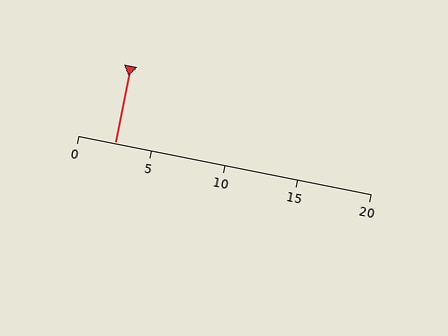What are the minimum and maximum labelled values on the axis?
The axis runs from 0 to 20.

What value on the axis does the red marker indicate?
The marker indicates approximately 2.5.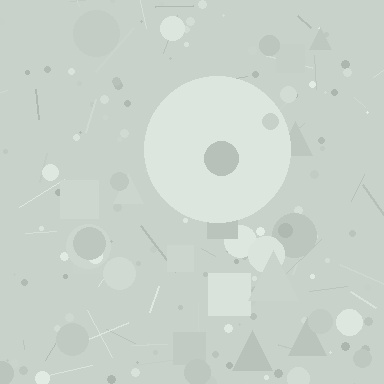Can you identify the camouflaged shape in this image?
The camouflaged shape is a circle.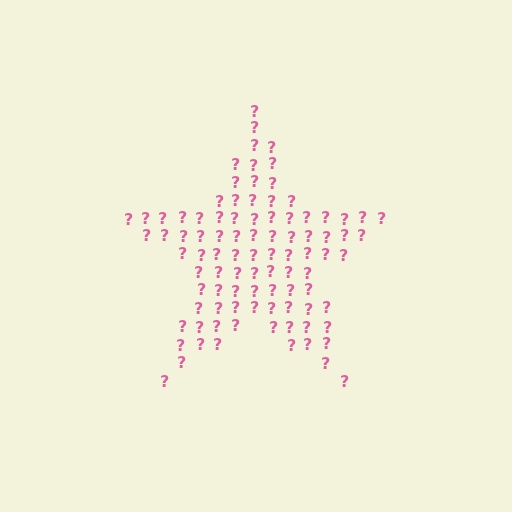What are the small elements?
The small elements are question marks.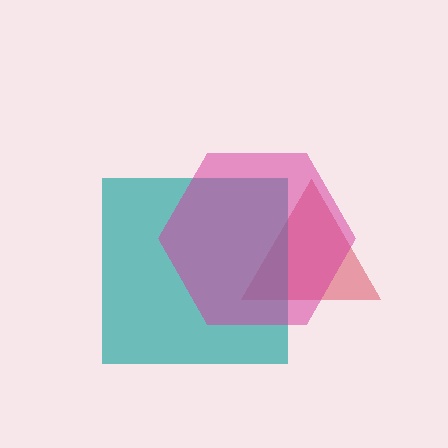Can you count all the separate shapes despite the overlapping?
Yes, there are 3 separate shapes.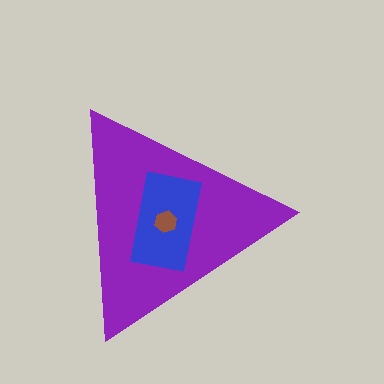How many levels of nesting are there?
3.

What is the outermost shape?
The purple triangle.